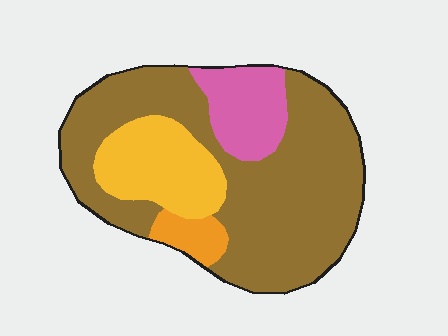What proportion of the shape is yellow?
Yellow covers roughly 20% of the shape.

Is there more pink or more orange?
Pink.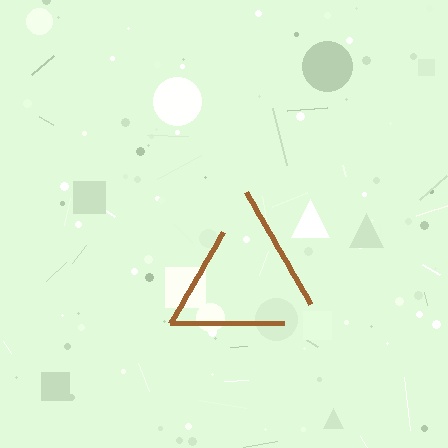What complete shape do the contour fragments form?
The contour fragments form a triangle.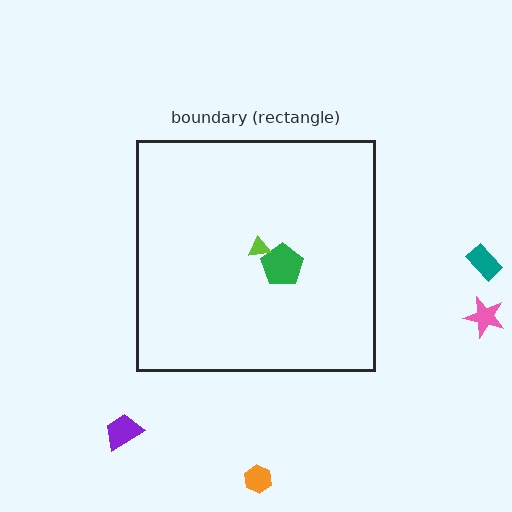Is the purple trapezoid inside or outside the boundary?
Outside.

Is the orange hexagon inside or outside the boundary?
Outside.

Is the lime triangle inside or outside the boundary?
Inside.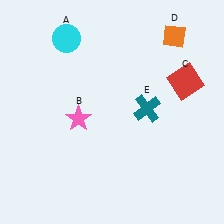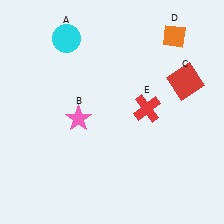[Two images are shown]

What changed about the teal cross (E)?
In Image 1, E is teal. In Image 2, it changed to red.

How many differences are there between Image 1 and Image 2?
There is 1 difference between the two images.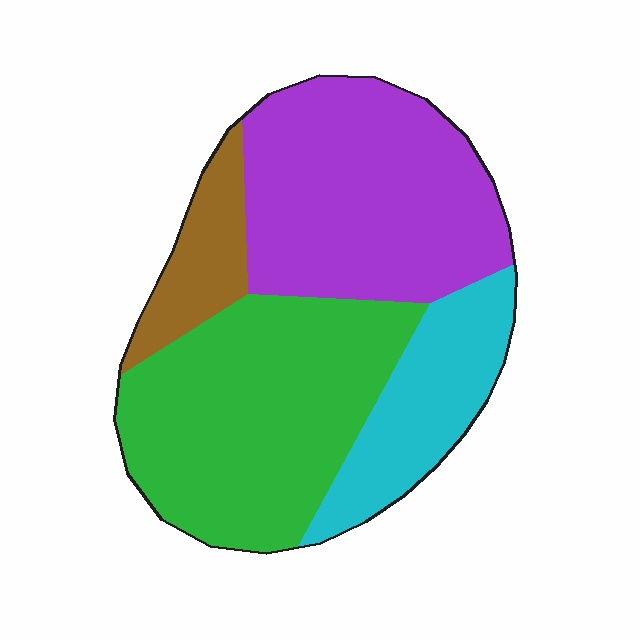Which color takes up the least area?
Brown, at roughly 10%.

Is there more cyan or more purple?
Purple.